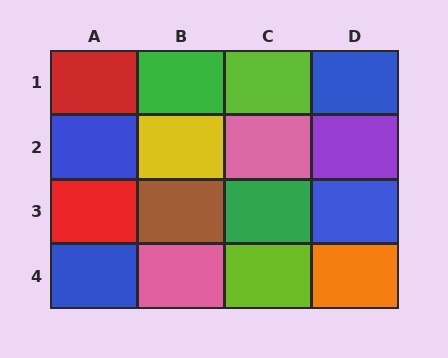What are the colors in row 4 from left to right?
Blue, pink, lime, orange.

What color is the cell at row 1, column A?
Red.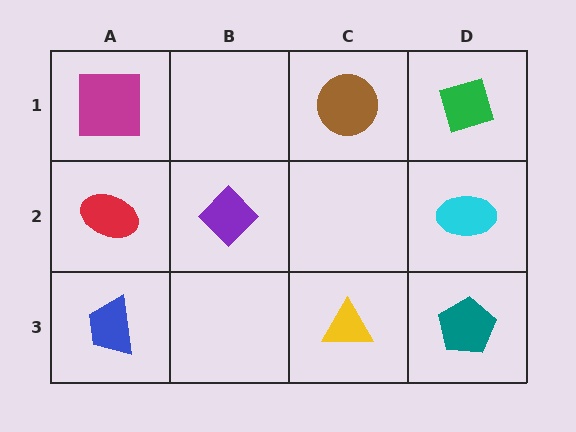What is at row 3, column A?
A blue trapezoid.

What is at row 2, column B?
A purple diamond.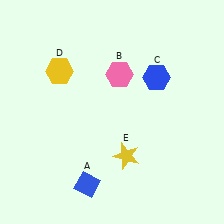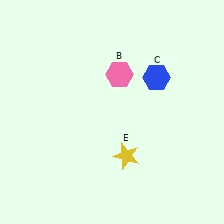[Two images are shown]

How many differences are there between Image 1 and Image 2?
There are 2 differences between the two images.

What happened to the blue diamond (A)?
The blue diamond (A) was removed in Image 2. It was in the bottom-left area of Image 1.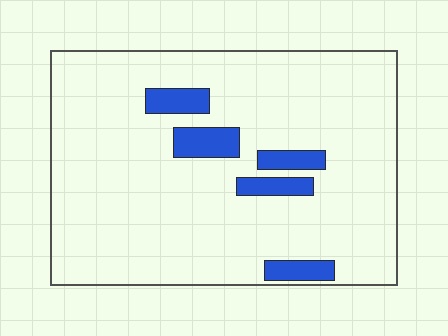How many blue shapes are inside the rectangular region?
5.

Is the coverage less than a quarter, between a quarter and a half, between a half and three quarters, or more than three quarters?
Less than a quarter.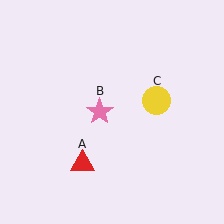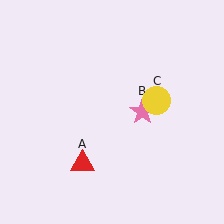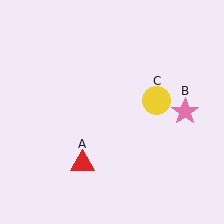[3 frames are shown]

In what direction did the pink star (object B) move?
The pink star (object B) moved right.